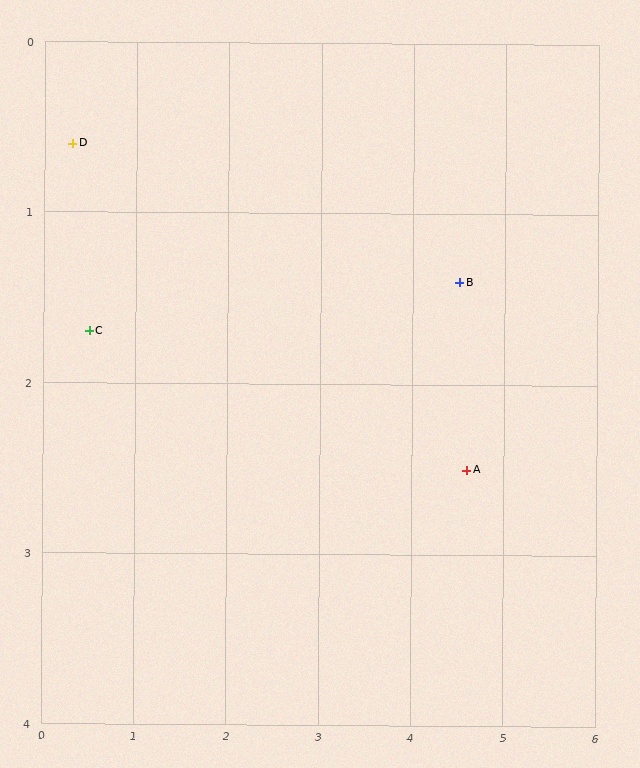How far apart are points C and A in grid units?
Points C and A are about 4.2 grid units apart.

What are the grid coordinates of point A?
Point A is at approximately (4.6, 2.5).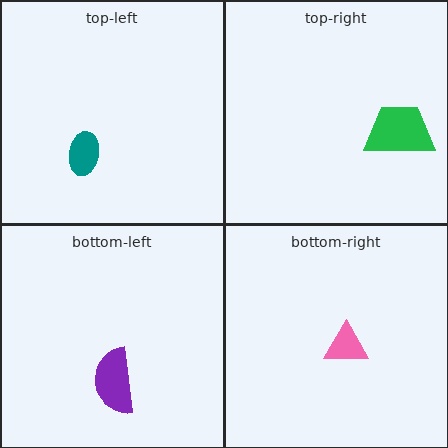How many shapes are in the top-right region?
1.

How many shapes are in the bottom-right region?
1.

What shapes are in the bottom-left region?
The purple semicircle.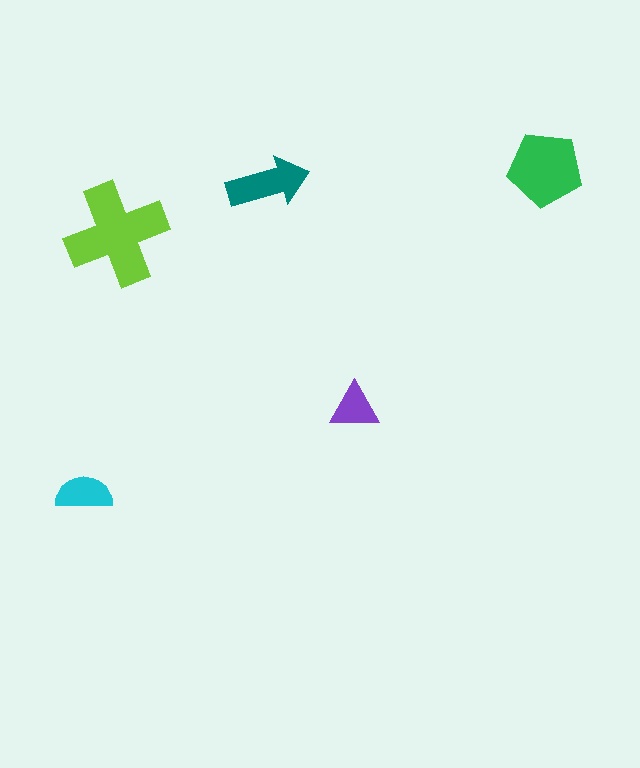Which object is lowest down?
The cyan semicircle is bottommost.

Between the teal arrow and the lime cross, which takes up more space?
The lime cross.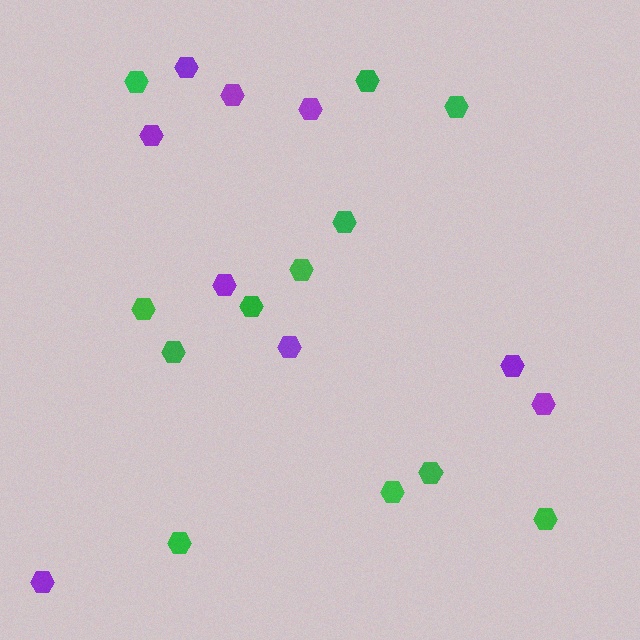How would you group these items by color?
There are 2 groups: one group of green hexagons (12) and one group of purple hexagons (9).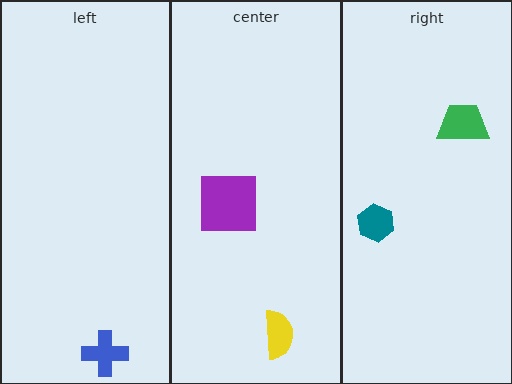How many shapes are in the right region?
2.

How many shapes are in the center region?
2.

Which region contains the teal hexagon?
The right region.